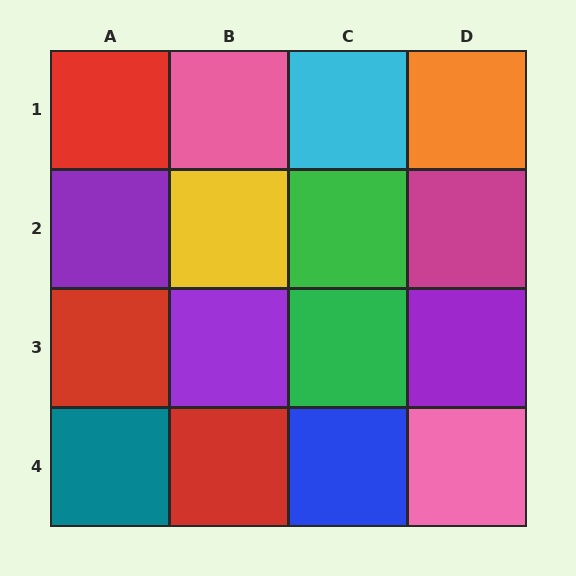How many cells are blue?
1 cell is blue.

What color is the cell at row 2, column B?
Yellow.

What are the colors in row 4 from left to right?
Teal, red, blue, pink.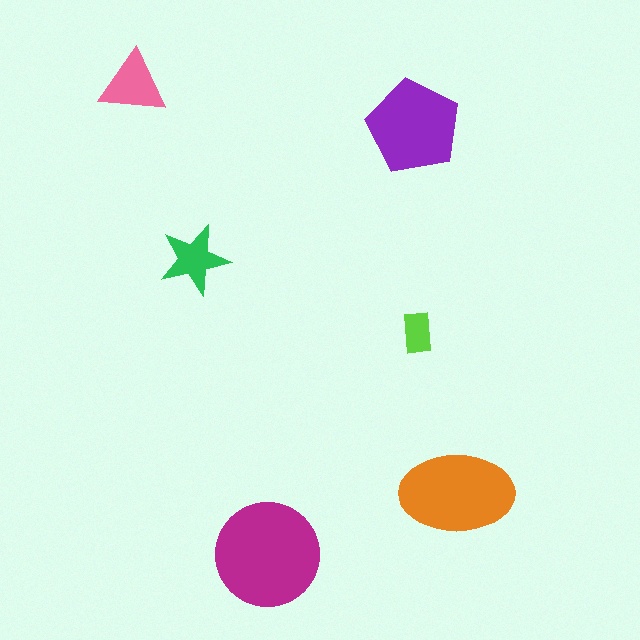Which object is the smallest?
The lime rectangle.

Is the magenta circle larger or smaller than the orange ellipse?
Larger.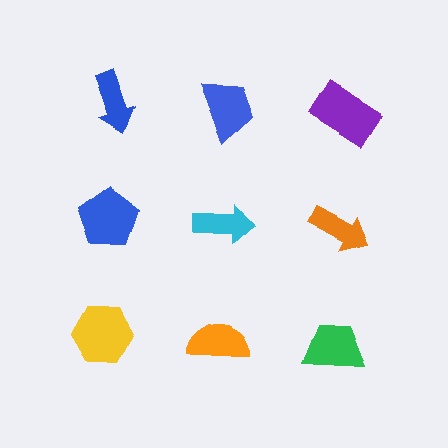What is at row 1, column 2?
A blue trapezoid.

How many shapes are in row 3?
3 shapes.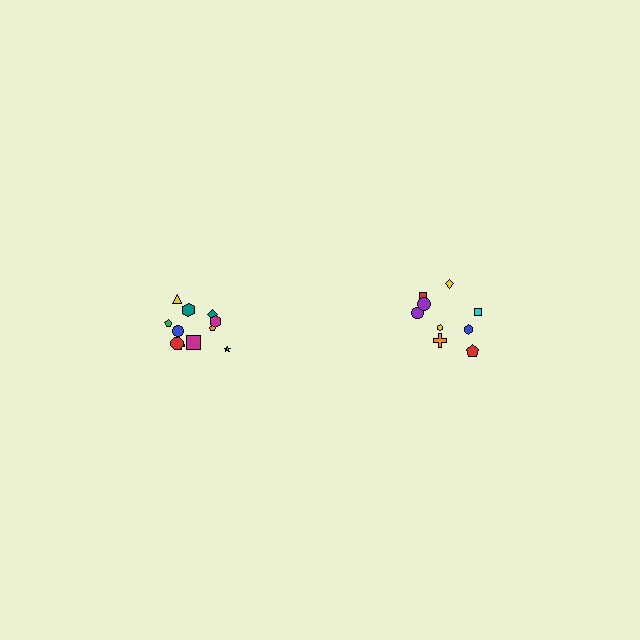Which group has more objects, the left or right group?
The left group.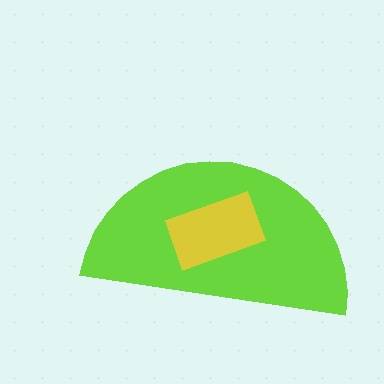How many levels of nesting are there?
2.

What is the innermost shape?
The yellow rectangle.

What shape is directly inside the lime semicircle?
The yellow rectangle.